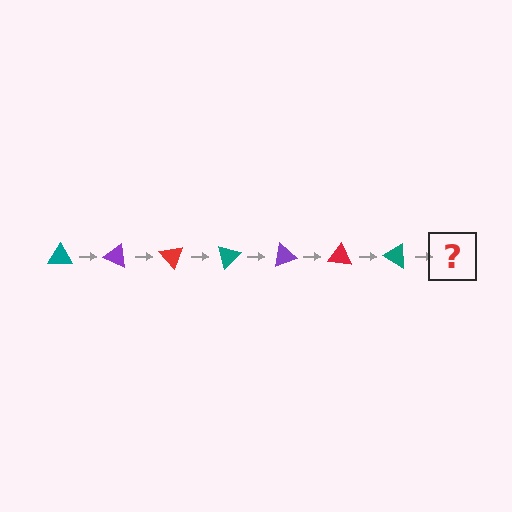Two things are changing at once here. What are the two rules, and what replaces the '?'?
The two rules are that it rotates 25 degrees each step and the color cycles through teal, purple, and red. The '?' should be a purple triangle, rotated 175 degrees from the start.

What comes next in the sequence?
The next element should be a purple triangle, rotated 175 degrees from the start.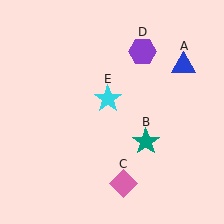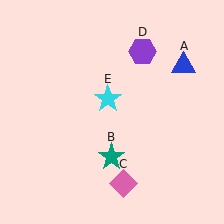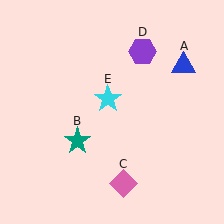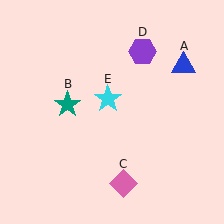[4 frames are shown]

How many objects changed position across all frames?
1 object changed position: teal star (object B).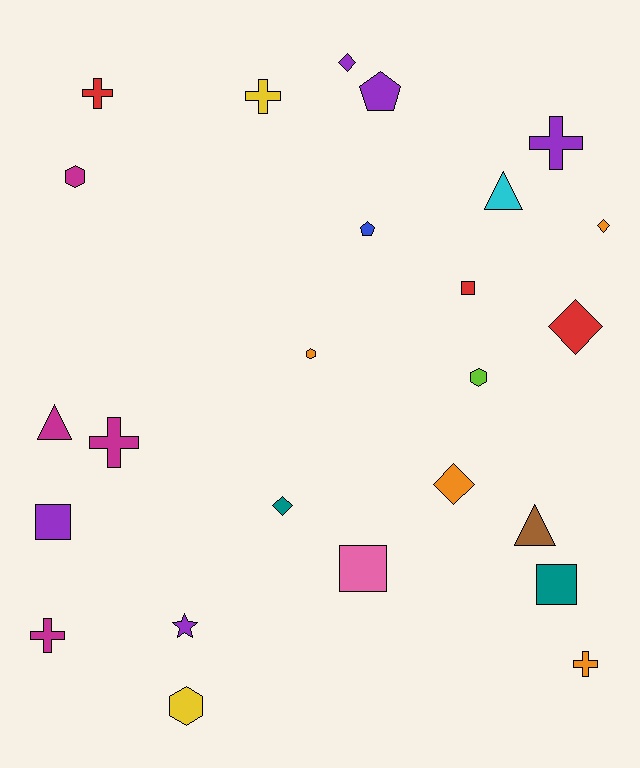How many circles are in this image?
There are no circles.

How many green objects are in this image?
There are no green objects.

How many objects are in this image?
There are 25 objects.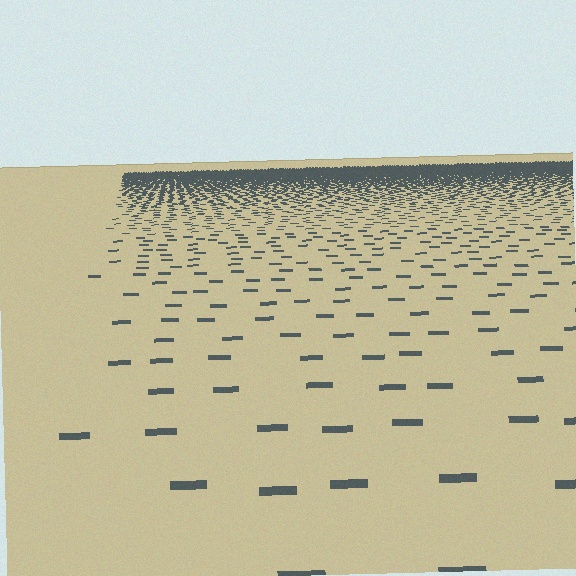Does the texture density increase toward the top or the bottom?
Density increases toward the top.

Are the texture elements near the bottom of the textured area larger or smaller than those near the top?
Larger. Near the bottom, elements are closer to the viewer and appear at a bigger on-screen size.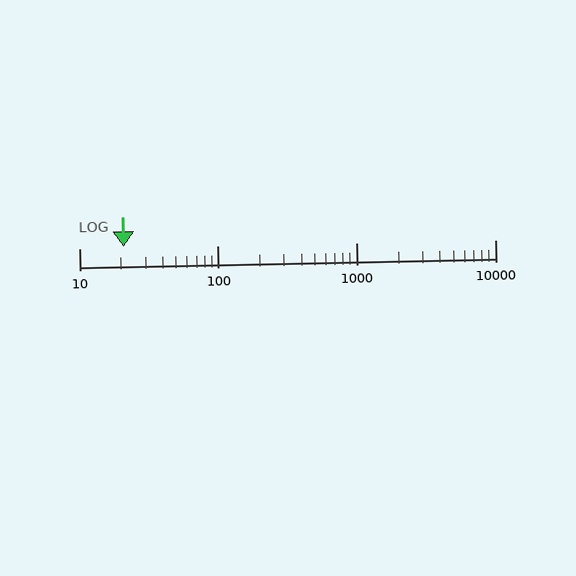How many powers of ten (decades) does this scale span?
The scale spans 3 decades, from 10 to 10000.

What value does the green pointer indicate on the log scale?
The pointer indicates approximately 21.